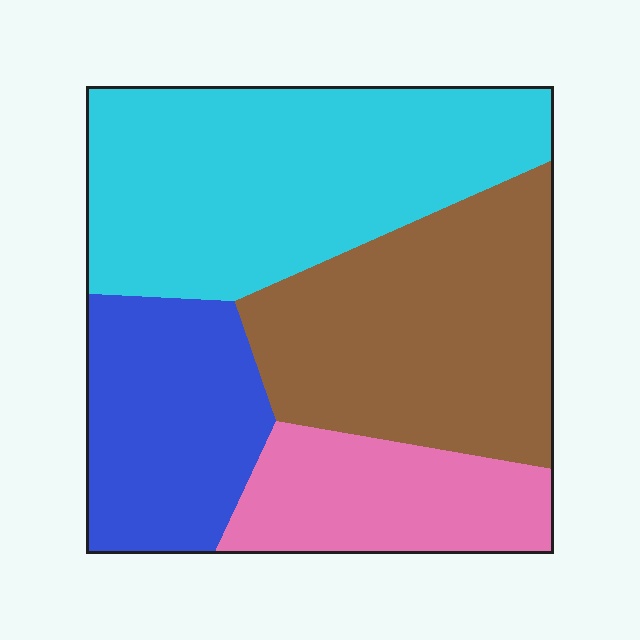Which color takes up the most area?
Cyan, at roughly 35%.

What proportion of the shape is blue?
Blue takes up about one fifth (1/5) of the shape.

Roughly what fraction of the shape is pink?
Pink takes up less than a sixth of the shape.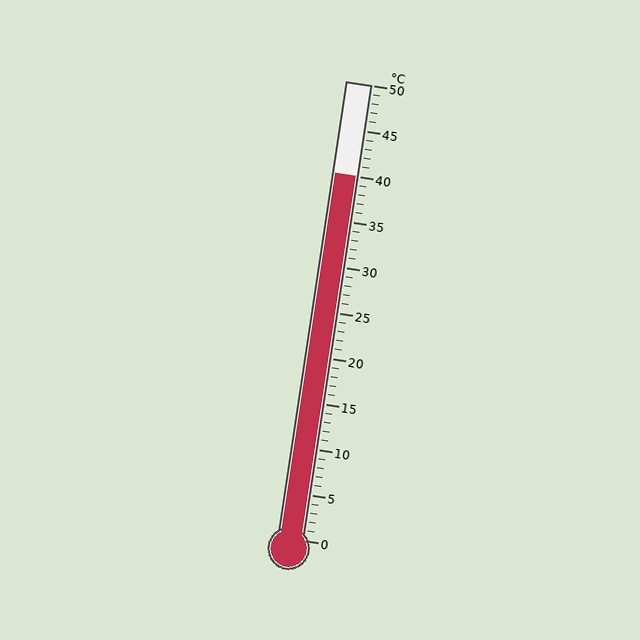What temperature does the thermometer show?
The thermometer shows approximately 40°C.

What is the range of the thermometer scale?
The thermometer scale ranges from 0°C to 50°C.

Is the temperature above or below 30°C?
The temperature is above 30°C.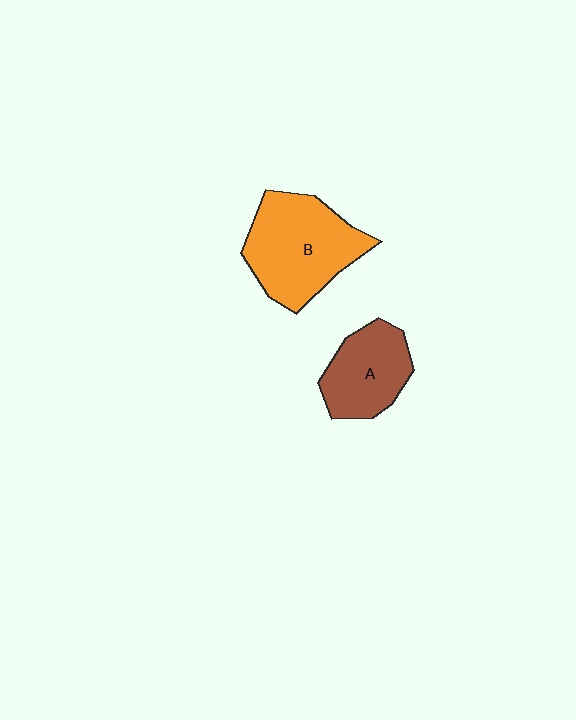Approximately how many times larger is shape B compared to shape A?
Approximately 1.5 times.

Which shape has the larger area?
Shape B (orange).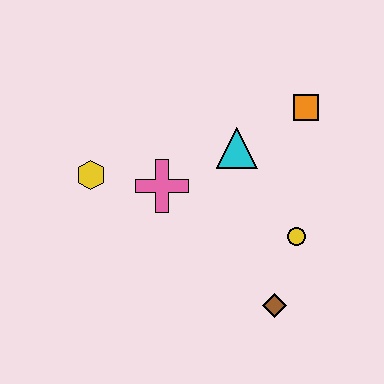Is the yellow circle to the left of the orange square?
Yes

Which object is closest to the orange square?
The cyan triangle is closest to the orange square.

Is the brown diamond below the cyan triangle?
Yes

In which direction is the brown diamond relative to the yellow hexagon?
The brown diamond is to the right of the yellow hexagon.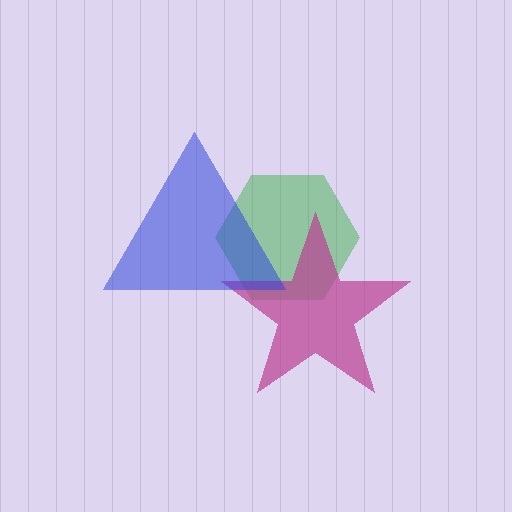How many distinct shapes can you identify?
There are 3 distinct shapes: a green hexagon, a magenta star, a blue triangle.